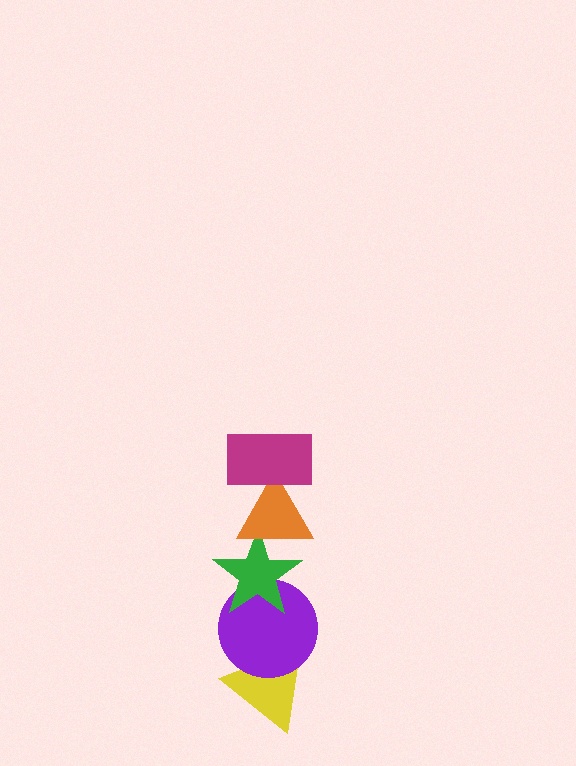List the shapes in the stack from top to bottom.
From top to bottom: the magenta rectangle, the orange triangle, the green star, the purple circle, the yellow triangle.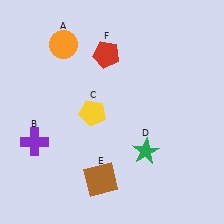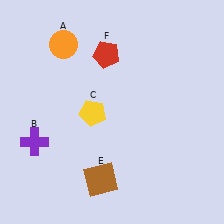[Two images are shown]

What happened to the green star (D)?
The green star (D) was removed in Image 2. It was in the bottom-right area of Image 1.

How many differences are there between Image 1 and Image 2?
There is 1 difference between the two images.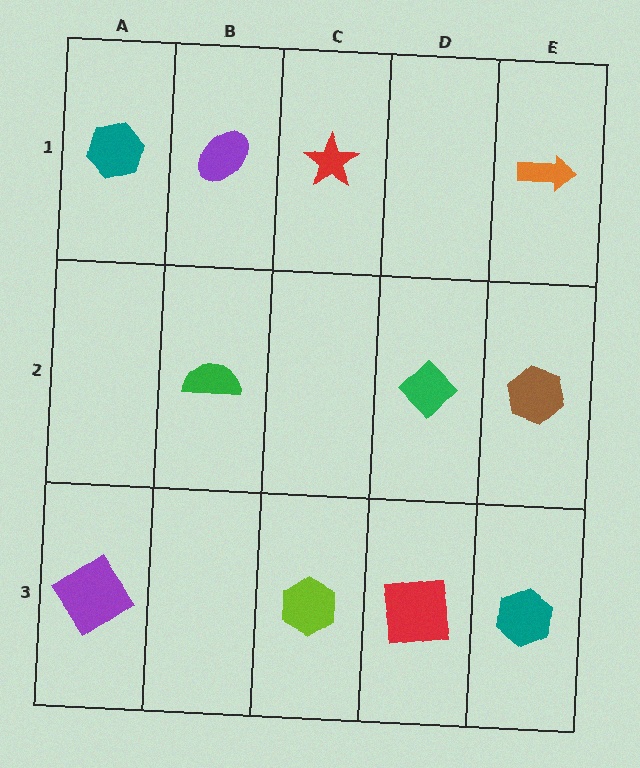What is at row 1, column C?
A red star.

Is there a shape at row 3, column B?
No, that cell is empty.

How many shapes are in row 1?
4 shapes.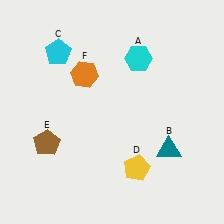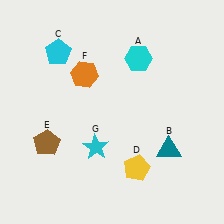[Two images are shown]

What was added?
A cyan star (G) was added in Image 2.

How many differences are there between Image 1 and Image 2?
There is 1 difference between the two images.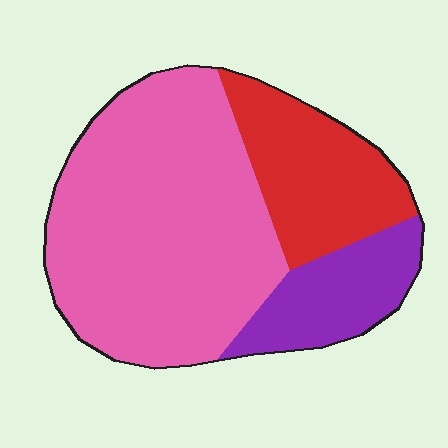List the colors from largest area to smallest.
From largest to smallest: pink, red, purple.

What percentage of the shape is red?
Red covers roughly 25% of the shape.